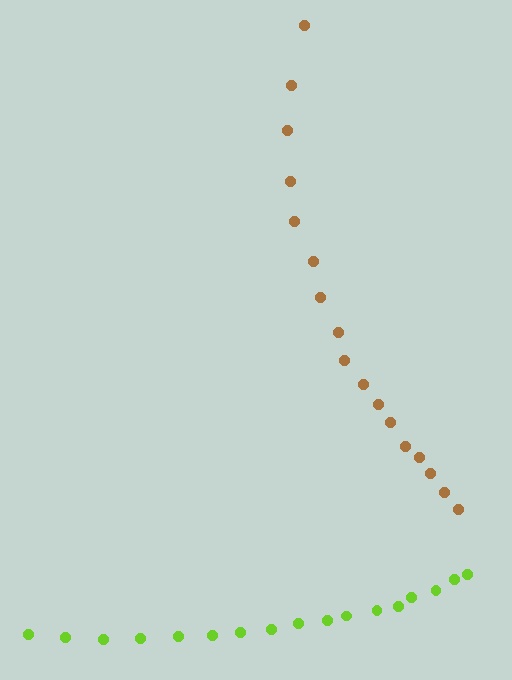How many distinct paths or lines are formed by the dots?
There are 2 distinct paths.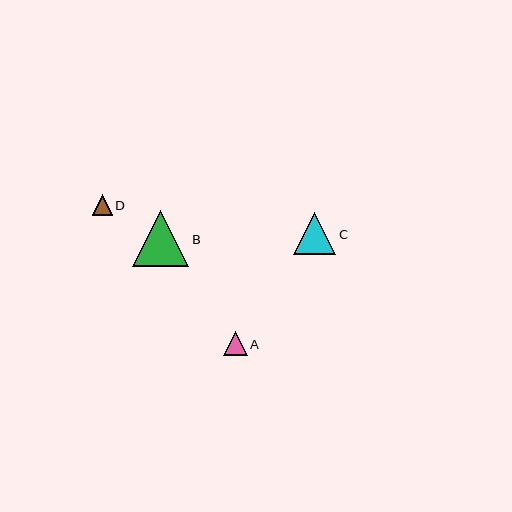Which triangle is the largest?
Triangle B is the largest with a size of approximately 57 pixels.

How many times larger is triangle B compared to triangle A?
Triangle B is approximately 2.4 times the size of triangle A.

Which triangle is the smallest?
Triangle D is the smallest with a size of approximately 20 pixels.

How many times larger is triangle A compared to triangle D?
Triangle A is approximately 1.2 times the size of triangle D.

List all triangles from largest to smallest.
From largest to smallest: B, C, A, D.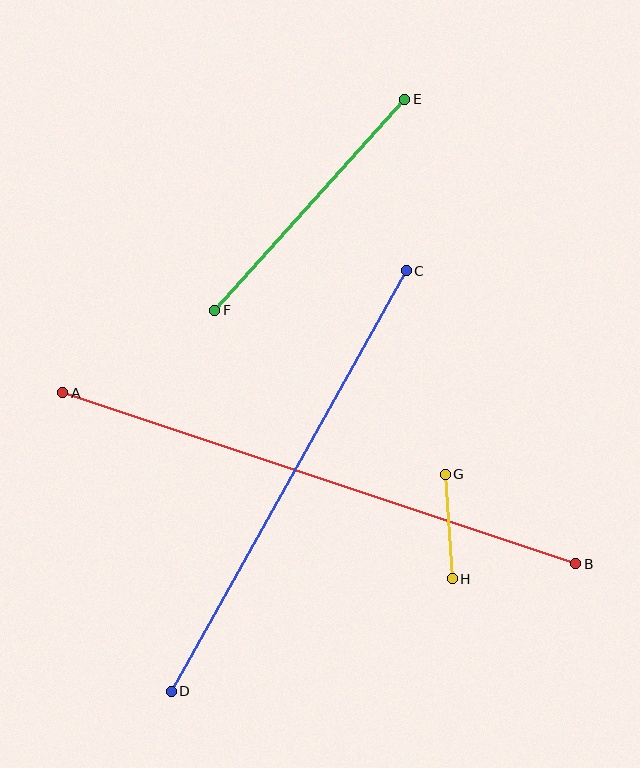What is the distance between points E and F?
The distance is approximately 284 pixels.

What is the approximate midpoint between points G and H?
The midpoint is at approximately (449, 526) pixels.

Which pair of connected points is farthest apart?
Points A and B are farthest apart.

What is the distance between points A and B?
The distance is approximately 541 pixels.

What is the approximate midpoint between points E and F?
The midpoint is at approximately (310, 205) pixels.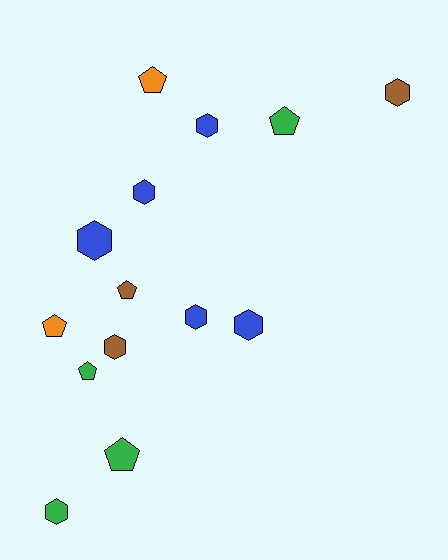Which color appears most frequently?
Blue, with 5 objects.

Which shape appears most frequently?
Hexagon, with 8 objects.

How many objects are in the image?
There are 14 objects.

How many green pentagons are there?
There are 3 green pentagons.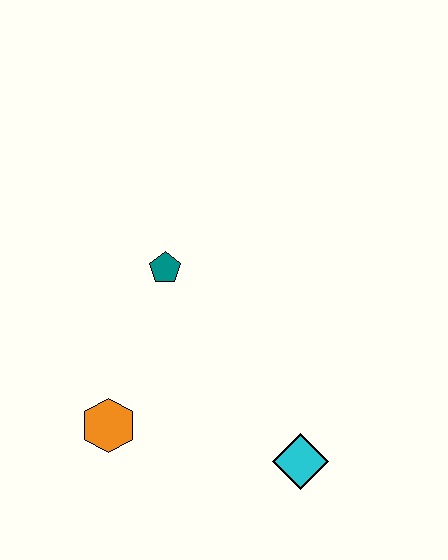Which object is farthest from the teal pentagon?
The cyan diamond is farthest from the teal pentagon.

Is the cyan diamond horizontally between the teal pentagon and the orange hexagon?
No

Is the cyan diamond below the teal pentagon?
Yes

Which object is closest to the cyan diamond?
The orange hexagon is closest to the cyan diamond.